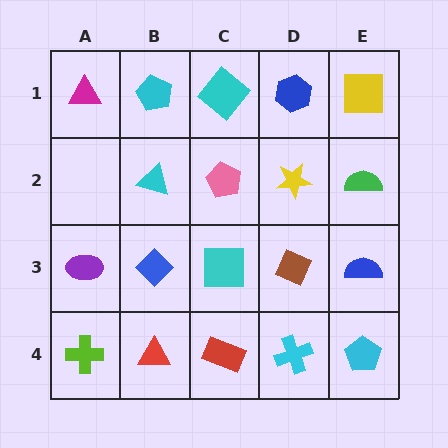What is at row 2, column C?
A pink pentagon.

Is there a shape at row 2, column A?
No, that cell is empty.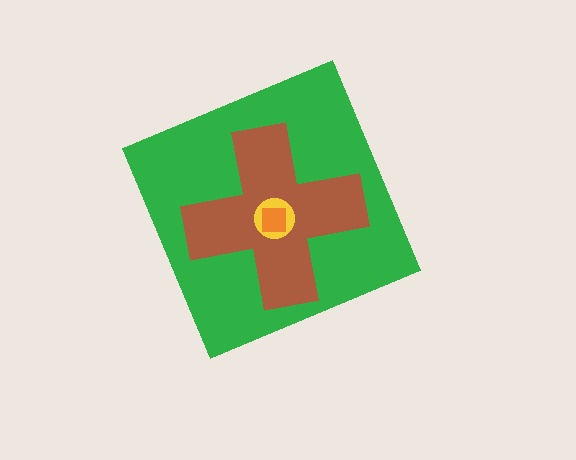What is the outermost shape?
The green diamond.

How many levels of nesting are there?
4.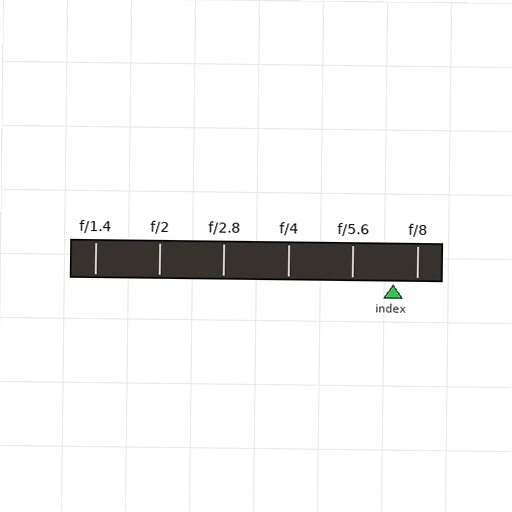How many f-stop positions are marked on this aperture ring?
There are 6 f-stop positions marked.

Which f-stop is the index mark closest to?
The index mark is closest to f/8.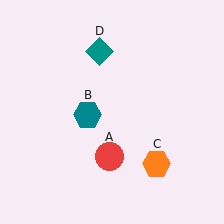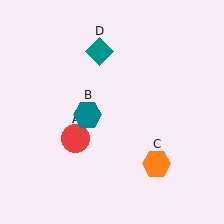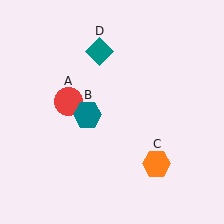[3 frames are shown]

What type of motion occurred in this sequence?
The red circle (object A) rotated clockwise around the center of the scene.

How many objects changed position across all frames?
1 object changed position: red circle (object A).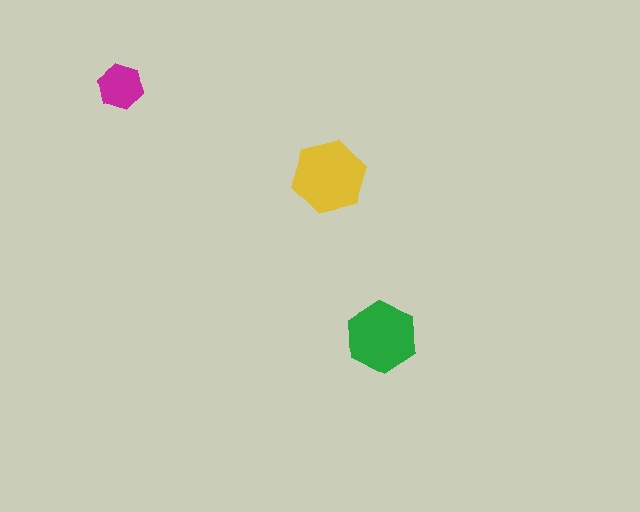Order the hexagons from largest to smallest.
the yellow one, the green one, the magenta one.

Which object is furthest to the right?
The green hexagon is rightmost.